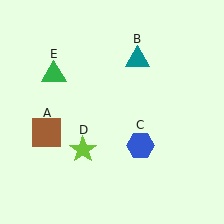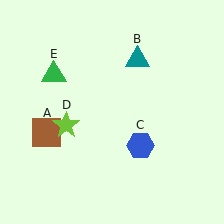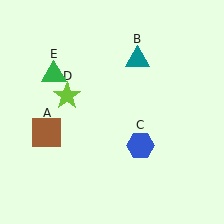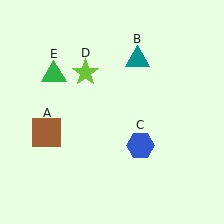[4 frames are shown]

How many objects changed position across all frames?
1 object changed position: lime star (object D).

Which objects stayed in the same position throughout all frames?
Brown square (object A) and teal triangle (object B) and blue hexagon (object C) and green triangle (object E) remained stationary.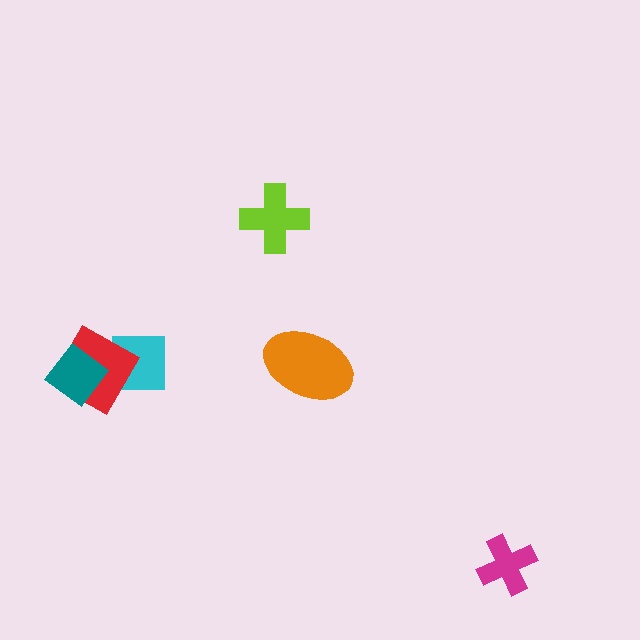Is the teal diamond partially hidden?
No, no other shape covers it.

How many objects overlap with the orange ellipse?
0 objects overlap with the orange ellipse.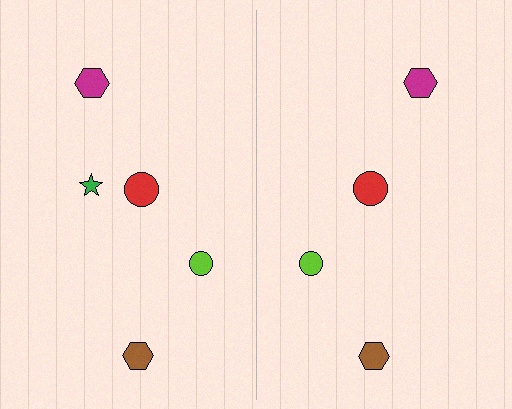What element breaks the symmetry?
A green star is missing from the right side.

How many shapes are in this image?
There are 9 shapes in this image.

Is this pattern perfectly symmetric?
No, the pattern is not perfectly symmetric. A green star is missing from the right side.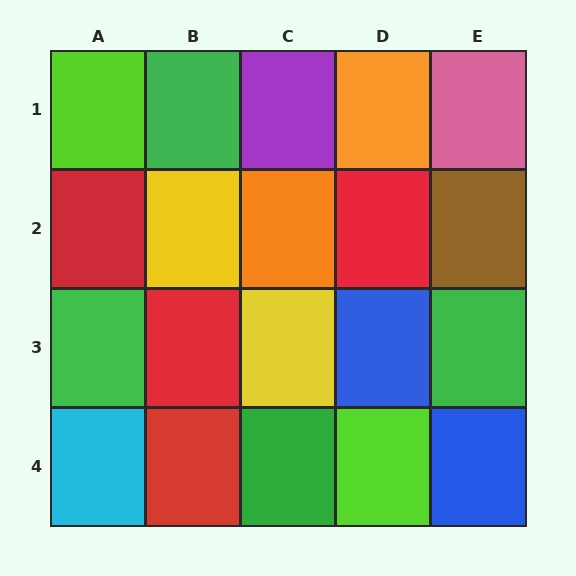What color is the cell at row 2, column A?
Red.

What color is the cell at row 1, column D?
Orange.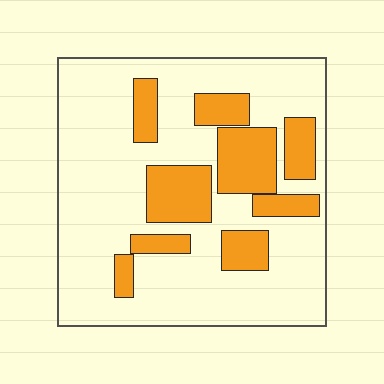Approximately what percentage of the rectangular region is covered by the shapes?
Approximately 25%.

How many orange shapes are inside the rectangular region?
9.